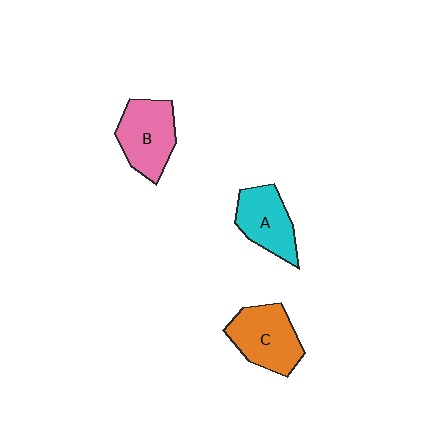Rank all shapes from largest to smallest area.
From largest to smallest: C (orange), B (pink), A (cyan).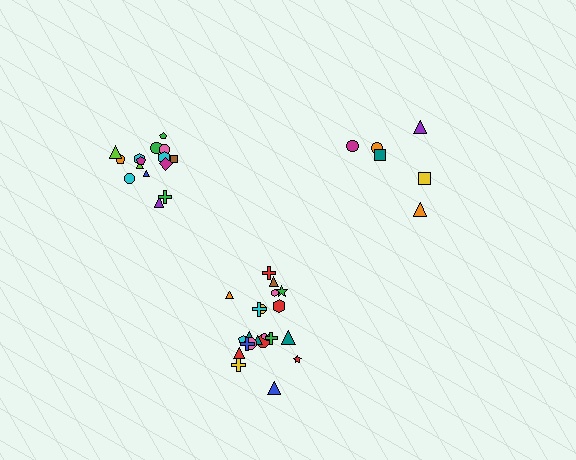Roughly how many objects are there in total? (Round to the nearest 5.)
Roughly 45 objects in total.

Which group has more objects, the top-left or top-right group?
The top-left group.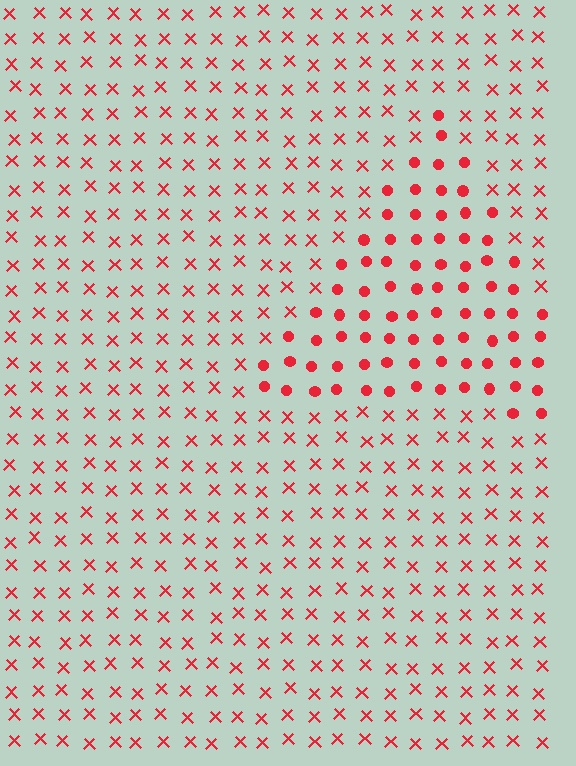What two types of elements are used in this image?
The image uses circles inside the triangle region and X marks outside it.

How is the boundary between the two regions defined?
The boundary is defined by a change in element shape: circles inside vs. X marks outside. All elements share the same color and spacing.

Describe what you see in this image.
The image is filled with small red elements arranged in a uniform grid. A triangle-shaped region contains circles, while the surrounding area contains X marks. The boundary is defined purely by the change in element shape.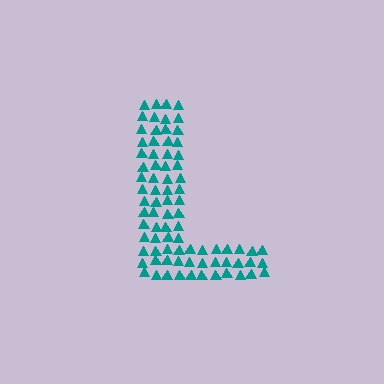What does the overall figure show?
The overall figure shows the letter L.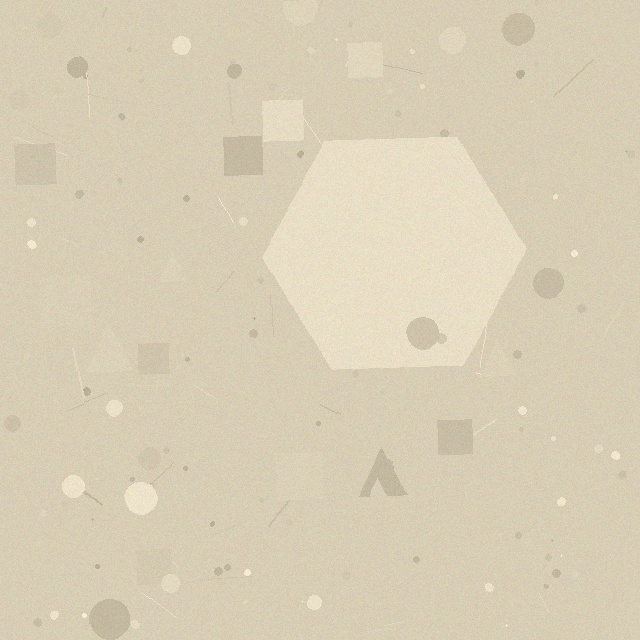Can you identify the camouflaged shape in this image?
The camouflaged shape is a hexagon.